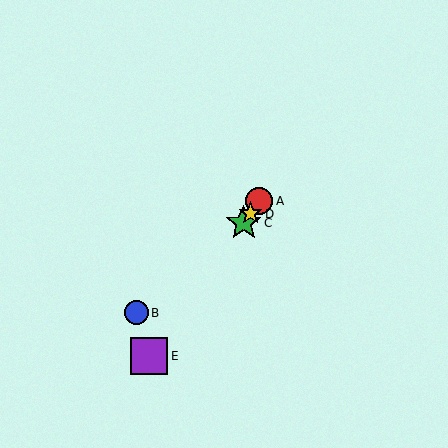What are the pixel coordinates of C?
Object C is at (244, 223).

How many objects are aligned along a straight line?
4 objects (A, C, D, E) are aligned along a straight line.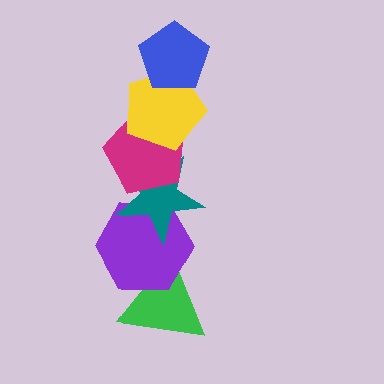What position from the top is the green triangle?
The green triangle is 6th from the top.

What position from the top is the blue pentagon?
The blue pentagon is 1st from the top.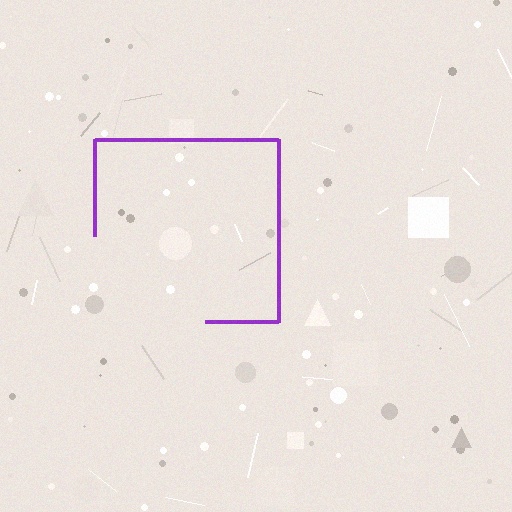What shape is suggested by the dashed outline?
The dashed outline suggests a square.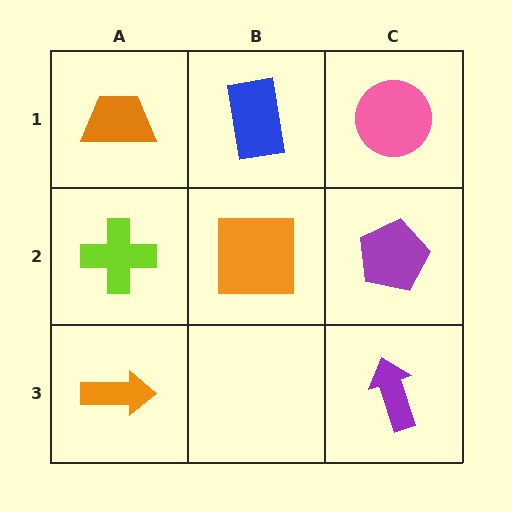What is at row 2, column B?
An orange square.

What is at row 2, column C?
A purple pentagon.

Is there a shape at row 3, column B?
No, that cell is empty.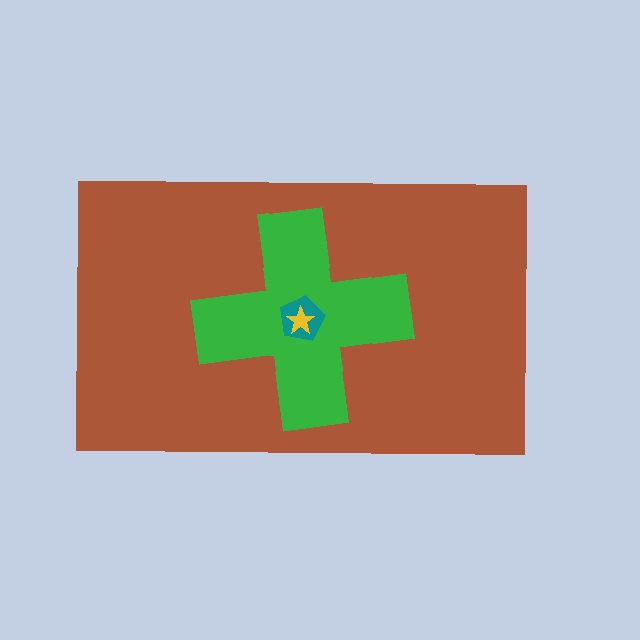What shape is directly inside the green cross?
The teal pentagon.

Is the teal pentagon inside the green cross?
Yes.